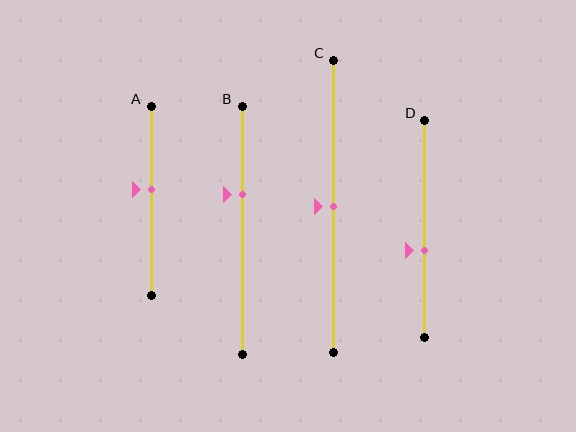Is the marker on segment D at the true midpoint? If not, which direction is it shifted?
No, the marker on segment D is shifted downward by about 10% of the segment length.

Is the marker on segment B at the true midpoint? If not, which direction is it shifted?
No, the marker on segment B is shifted upward by about 14% of the segment length.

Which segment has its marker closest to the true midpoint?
Segment C has its marker closest to the true midpoint.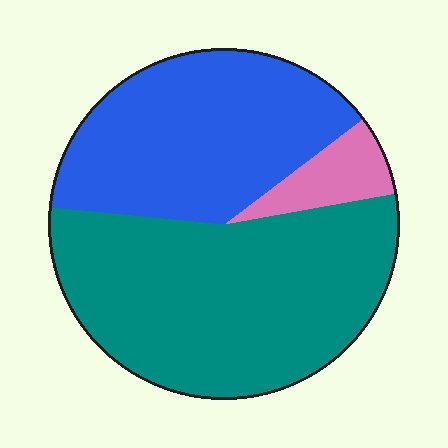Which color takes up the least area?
Pink, at roughly 5%.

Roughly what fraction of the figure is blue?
Blue covers 38% of the figure.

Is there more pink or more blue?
Blue.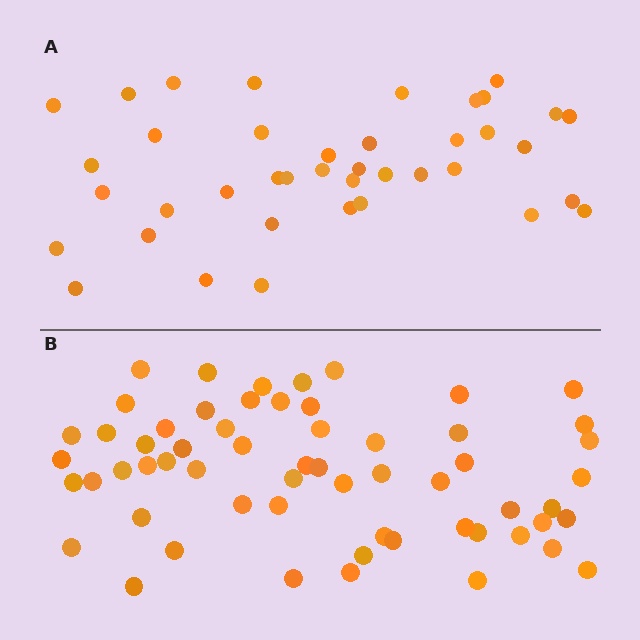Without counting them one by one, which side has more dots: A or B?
Region B (the bottom region) has more dots.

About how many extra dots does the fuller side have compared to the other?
Region B has approximately 20 more dots than region A.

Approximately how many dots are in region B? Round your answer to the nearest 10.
About 60 dots.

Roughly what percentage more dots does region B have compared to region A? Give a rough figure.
About 50% more.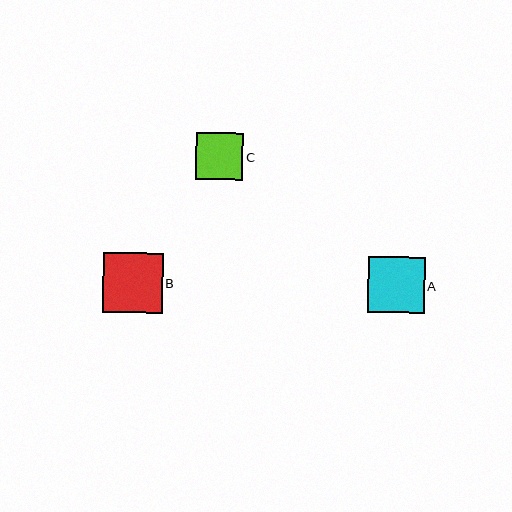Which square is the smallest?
Square C is the smallest with a size of approximately 47 pixels.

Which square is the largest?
Square B is the largest with a size of approximately 60 pixels.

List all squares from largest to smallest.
From largest to smallest: B, A, C.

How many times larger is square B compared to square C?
Square B is approximately 1.3 times the size of square C.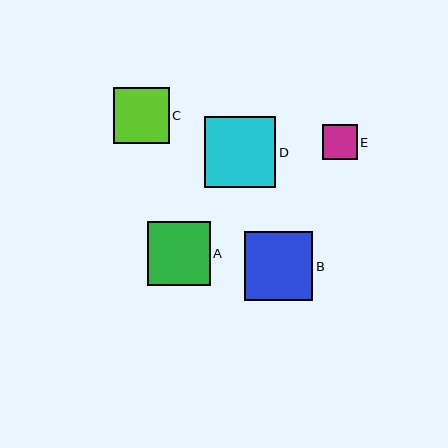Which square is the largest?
Square D is the largest with a size of approximately 71 pixels.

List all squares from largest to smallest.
From largest to smallest: D, B, A, C, E.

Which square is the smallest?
Square E is the smallest with a size of approximately 34 pixels.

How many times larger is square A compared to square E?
Square A is approximately 1.9 times the size of square E.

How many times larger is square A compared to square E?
Square A is approximately 1.9 times the size of square E.